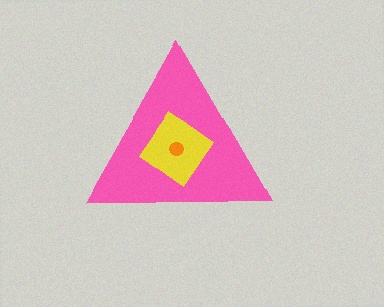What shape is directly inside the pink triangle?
The yellow diamond.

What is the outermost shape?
The pink triangle.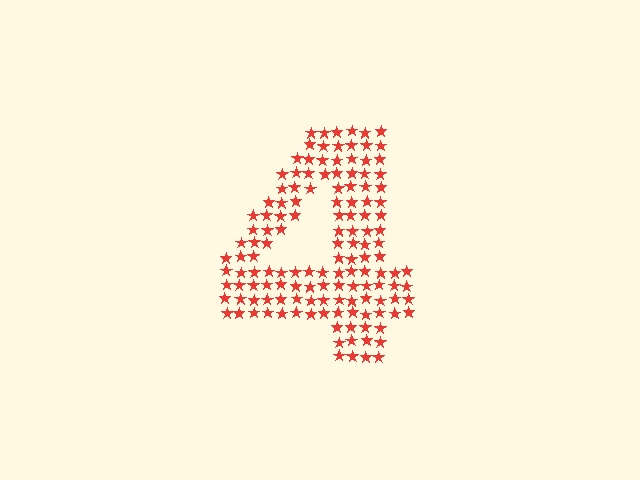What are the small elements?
The small elements are stars.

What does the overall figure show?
The overall figure shows the digit 4.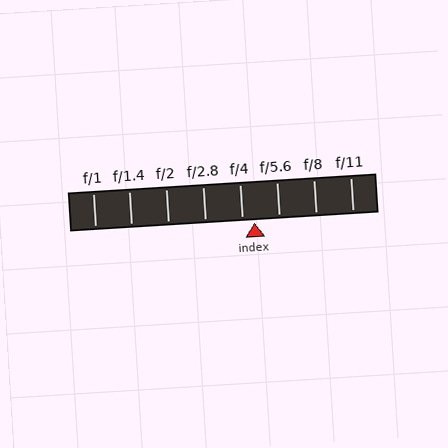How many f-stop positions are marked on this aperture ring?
There are 8 f-stop positions marked.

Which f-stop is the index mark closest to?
The index mark is closest to f/4.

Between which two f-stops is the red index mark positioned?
The index mark is between f/4 and f/5.6.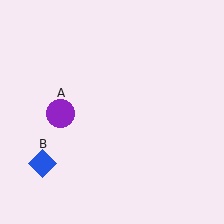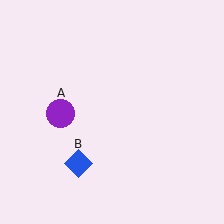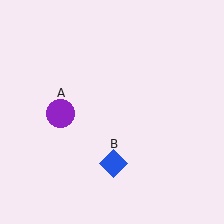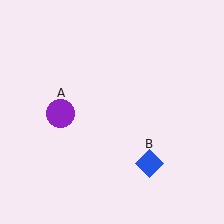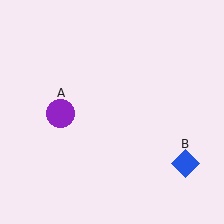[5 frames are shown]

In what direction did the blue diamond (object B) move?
The blue diamond (object B) moved right.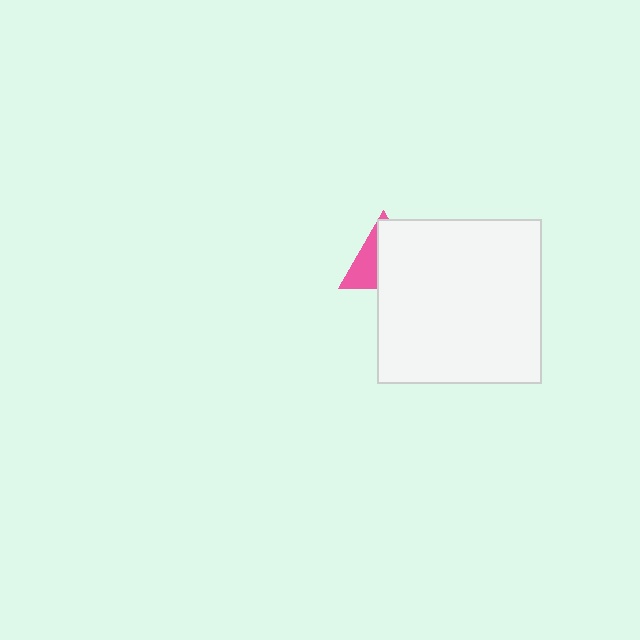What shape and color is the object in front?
The object in front is a white square.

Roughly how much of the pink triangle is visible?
A small part of it is visible (roughly 39%).